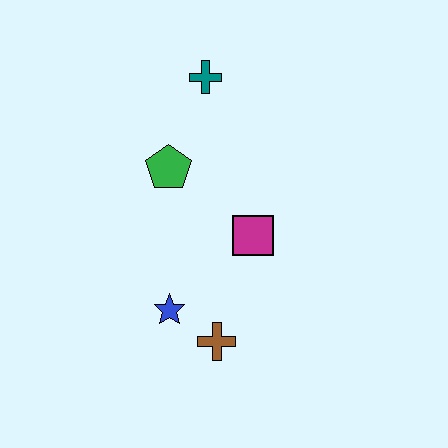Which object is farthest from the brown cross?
The teal cross is farthest from the brown cross.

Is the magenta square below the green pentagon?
Yes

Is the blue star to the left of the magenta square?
Yes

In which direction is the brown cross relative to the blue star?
The brown cross is to the right of the blue star.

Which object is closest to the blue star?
The brown cross is closest to the blue star.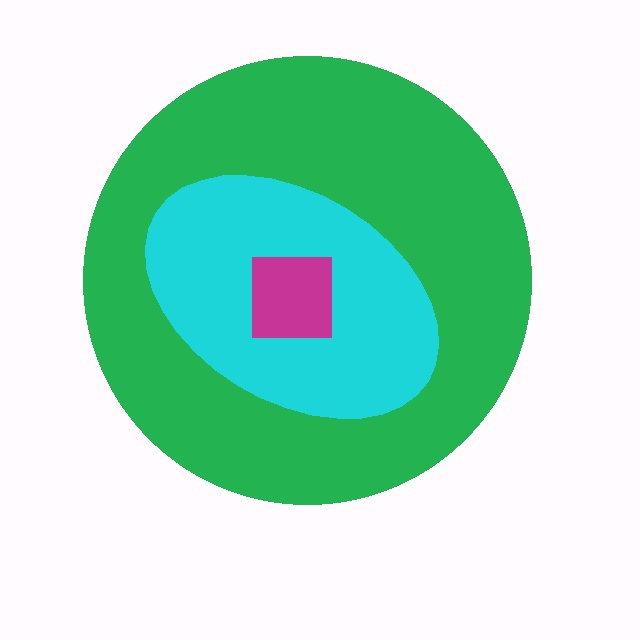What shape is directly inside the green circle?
The cyan ellipse.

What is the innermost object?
The magenta square.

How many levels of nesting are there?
3.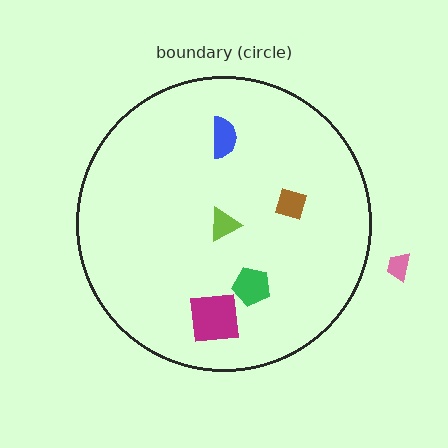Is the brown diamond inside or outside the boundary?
Inside.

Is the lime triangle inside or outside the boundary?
Inside.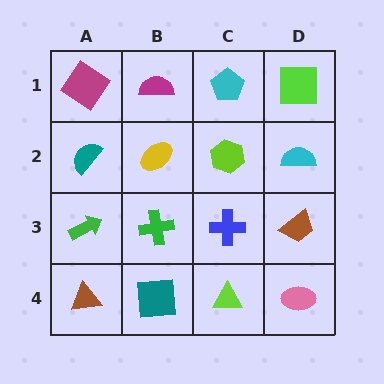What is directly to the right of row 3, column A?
A green cross.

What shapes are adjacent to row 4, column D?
A brown trapezoid (row 3, column D), a lime triangle (row 4, column C).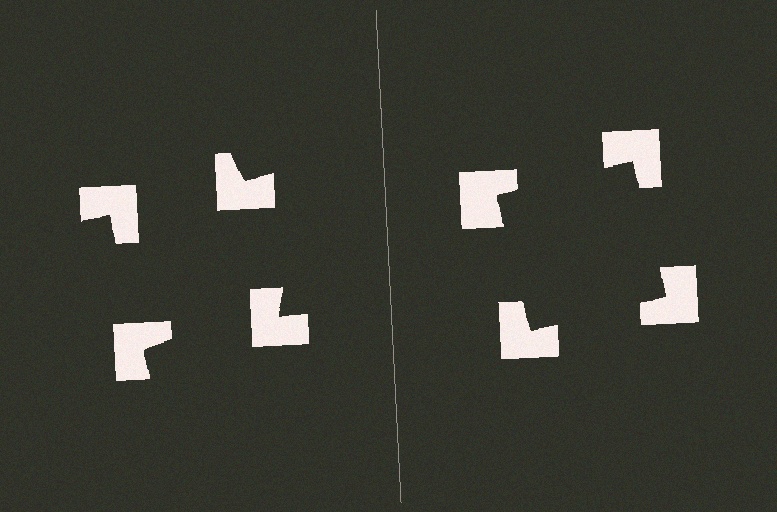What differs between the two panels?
The notched squares are positioned identically on both sides; only the wedge orientations differ. On the right they align to a square; on the left they are misaligned.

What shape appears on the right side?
An illusory square.